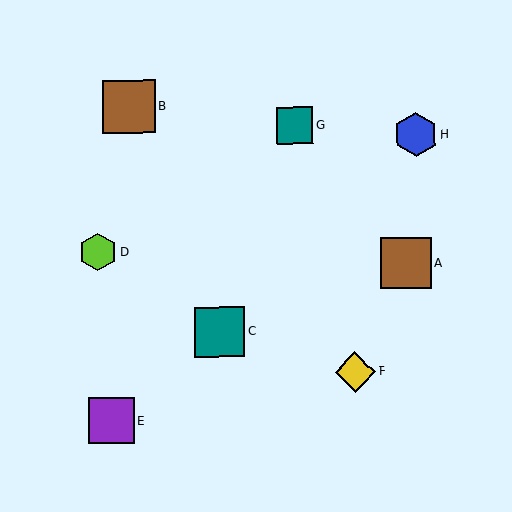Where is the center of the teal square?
The center of the teal square is at (220, 332).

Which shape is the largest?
The brown square (labeled B) is the largest.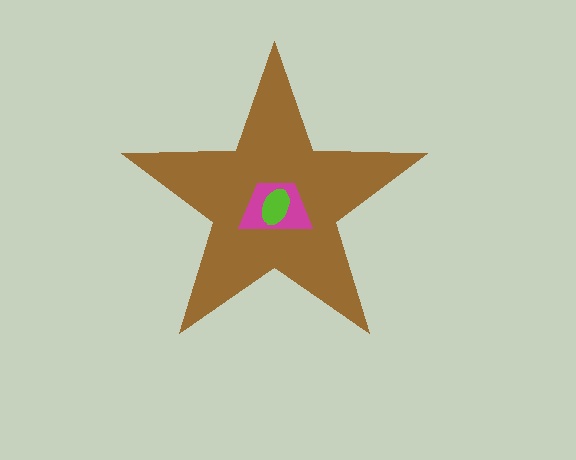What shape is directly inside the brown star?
The magenta trapezoid.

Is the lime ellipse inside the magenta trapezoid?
Yes.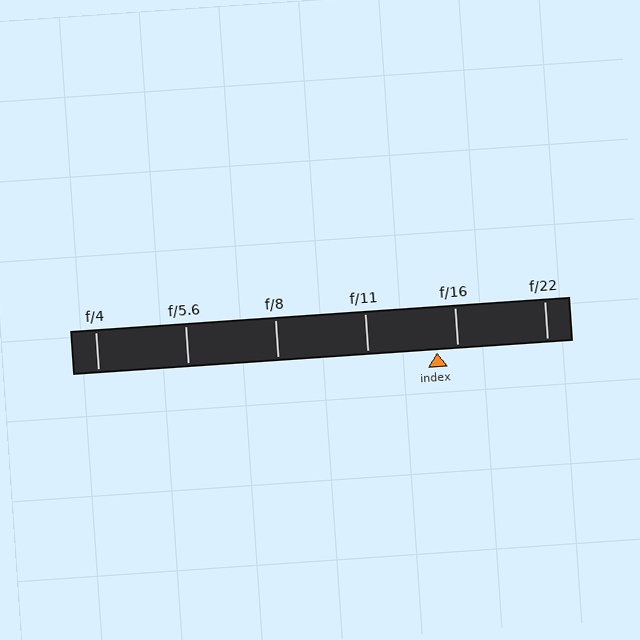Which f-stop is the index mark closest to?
The index mark is closest to f/16.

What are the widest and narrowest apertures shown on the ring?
The widest aperture shown is f/4 and the narrowest is f/22.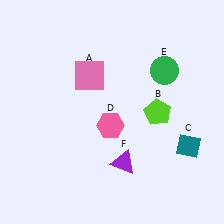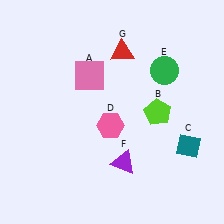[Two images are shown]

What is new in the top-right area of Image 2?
A red triangle (G) was added in the top-right area of Image 2.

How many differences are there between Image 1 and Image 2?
There is 1 difference between the two images.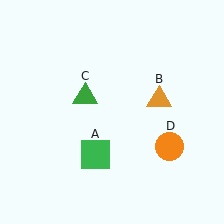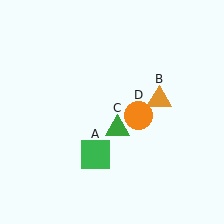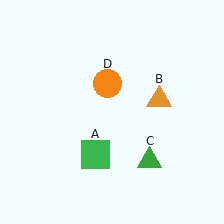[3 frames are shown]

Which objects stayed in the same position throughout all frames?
Green square (object A) and orange triangle (object B) remained stationary.